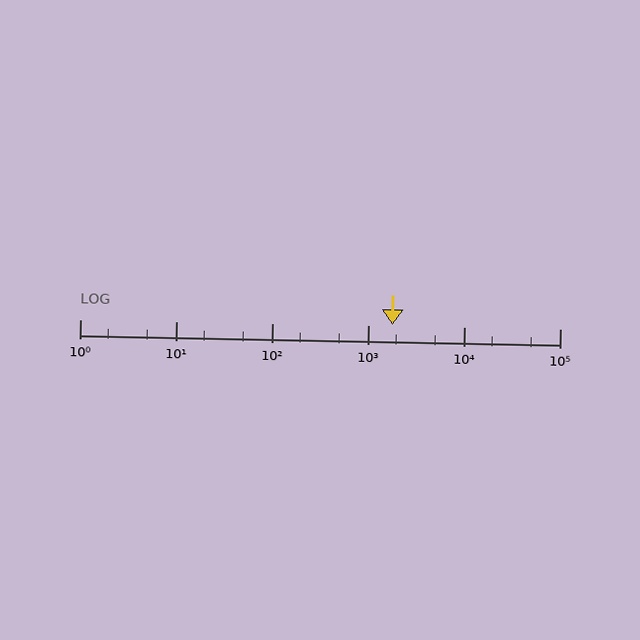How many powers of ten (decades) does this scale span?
The scale spans 5 decades, from 1 to 100000.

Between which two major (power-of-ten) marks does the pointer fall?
The pointer is between 1000 and 10000.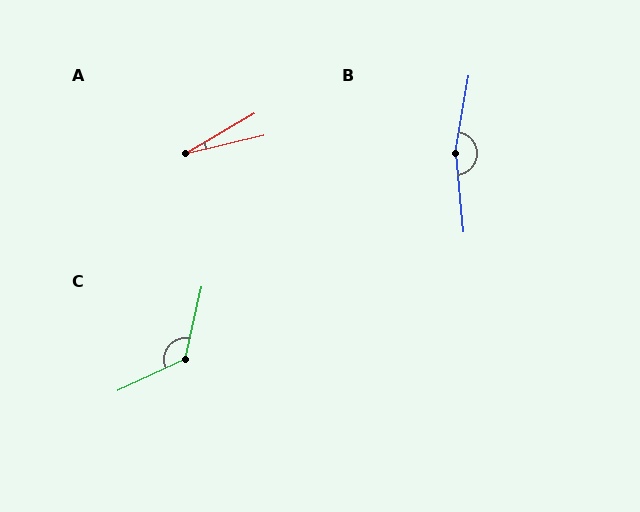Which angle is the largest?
B, at approximately 165 degrees.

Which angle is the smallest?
A, at approximately 16 degrees.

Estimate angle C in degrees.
Approximately 128 degrees.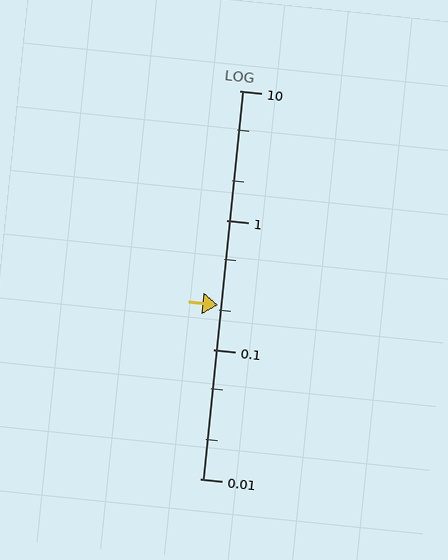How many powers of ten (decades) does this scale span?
The scale spans 3 decades, from 0.01 to 10.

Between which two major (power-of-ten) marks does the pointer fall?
The pointer is between 0.1 and 1.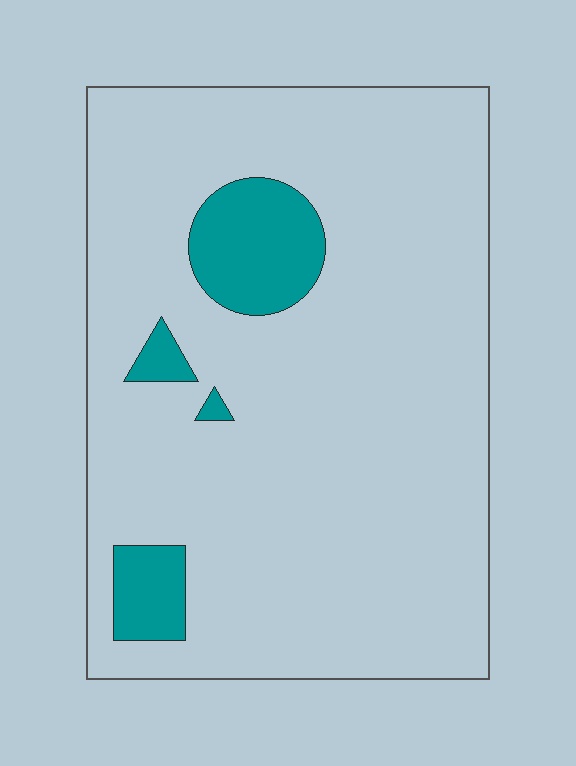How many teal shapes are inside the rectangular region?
4.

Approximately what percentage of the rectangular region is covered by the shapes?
Approximately 10%.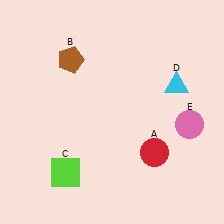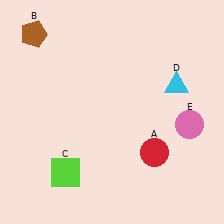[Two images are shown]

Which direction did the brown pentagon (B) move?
The brown pentagon (B) moved left.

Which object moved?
The brown pentagon (B) moved left.